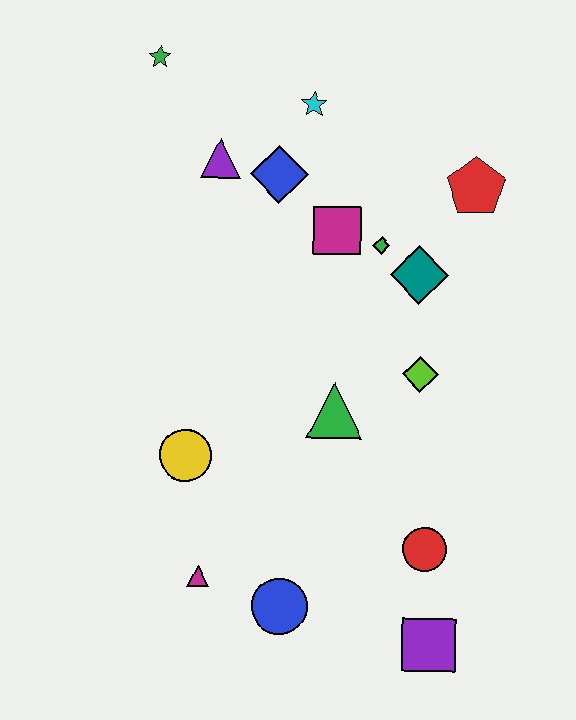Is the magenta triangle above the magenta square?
No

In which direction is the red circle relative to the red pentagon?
The red circle is below the red pentagon.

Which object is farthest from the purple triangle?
The purple square is farthest from the purple triangle.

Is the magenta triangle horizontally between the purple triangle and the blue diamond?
No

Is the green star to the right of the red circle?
No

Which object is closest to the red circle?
The purple square is closest to the red circle.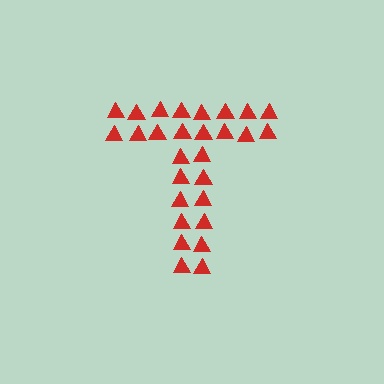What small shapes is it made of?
It is made of small triangles.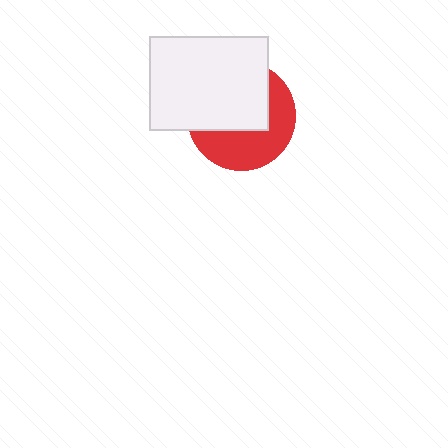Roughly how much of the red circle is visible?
About half of it is visible (roughly 46%).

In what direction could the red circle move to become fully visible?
The red circle could move toward the lower-right. That would shift it out from behind the white rectangle entirely.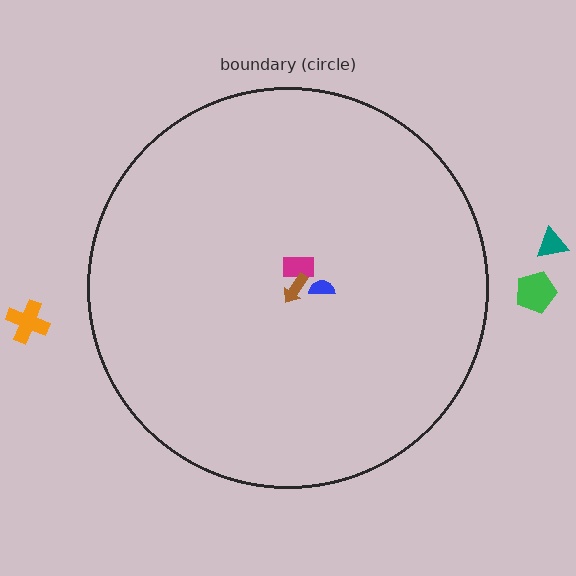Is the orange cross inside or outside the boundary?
Outside.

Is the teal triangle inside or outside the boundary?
Outside.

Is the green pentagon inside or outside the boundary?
Outside.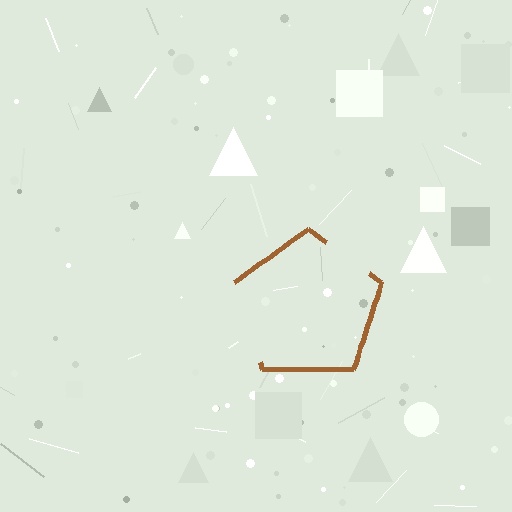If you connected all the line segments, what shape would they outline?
They would outline a pentagon.